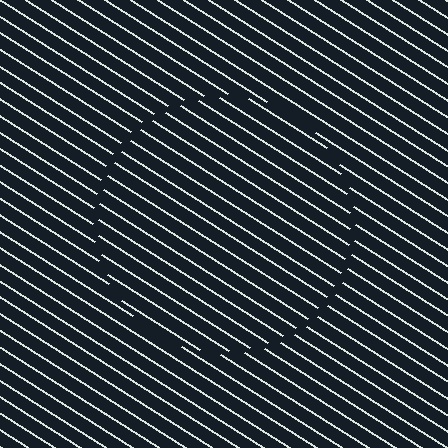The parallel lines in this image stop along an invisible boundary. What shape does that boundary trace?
An illusory circle. The interior of the shape contains the same grating, shifted by half a period — the contour is defined by the phase discontinuity where line-ends from the inner and outer gratings abut.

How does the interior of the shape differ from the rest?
The interior of the shape contains the same grating, shifted by half a period — the contour is defined by the phase discontinuity where line-ends from the inner and outer gratings abut.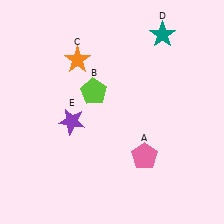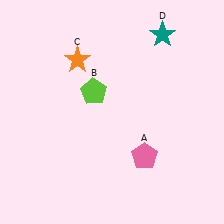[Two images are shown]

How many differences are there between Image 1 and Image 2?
There is 1 difference between the two images.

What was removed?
The purple star (E) was removed in Image 2.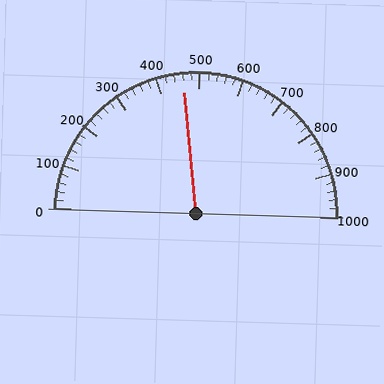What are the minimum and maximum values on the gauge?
The gauge ranges from 0 to 1000.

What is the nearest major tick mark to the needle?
The nearest major tick mark is 500.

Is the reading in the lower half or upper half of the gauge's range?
The reading is in the lower half of the range (0 to 1000).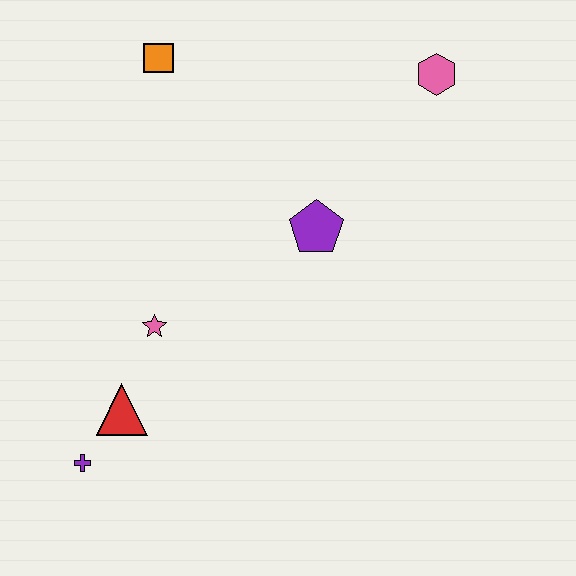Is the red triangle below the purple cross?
No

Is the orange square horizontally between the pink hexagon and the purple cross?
Yes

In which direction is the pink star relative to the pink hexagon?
The pink star is to the left of the pink hexagon.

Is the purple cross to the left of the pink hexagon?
Yes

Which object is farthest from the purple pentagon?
The purple cross is farthest from the purple pentagon.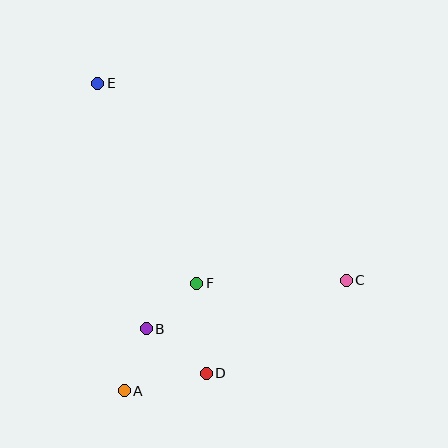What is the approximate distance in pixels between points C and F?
The distance between C and F is approximately 150 pixels.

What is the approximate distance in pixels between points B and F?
The distance between B and F is approximately 68 pixels.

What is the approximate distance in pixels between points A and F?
The distance between A and F is approximately 130 pixels.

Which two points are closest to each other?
Points A and B are closest to each other.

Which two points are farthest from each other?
Points C and E are farthest from each other.